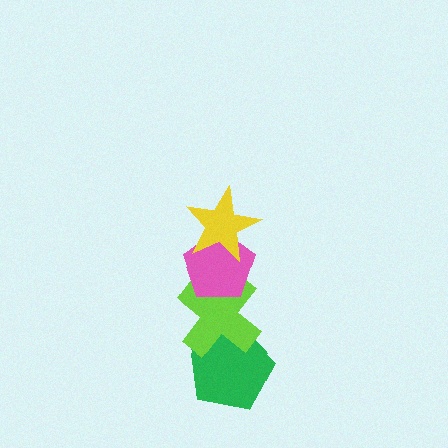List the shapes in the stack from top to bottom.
From top to bottom: the yellow star, the pink pentagon, the lime cross, the green pentagon.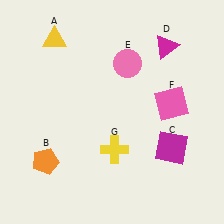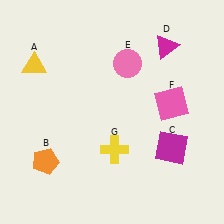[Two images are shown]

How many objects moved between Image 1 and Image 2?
1 object moved between the two images.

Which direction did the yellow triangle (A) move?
The yellow triangle (A) moved down.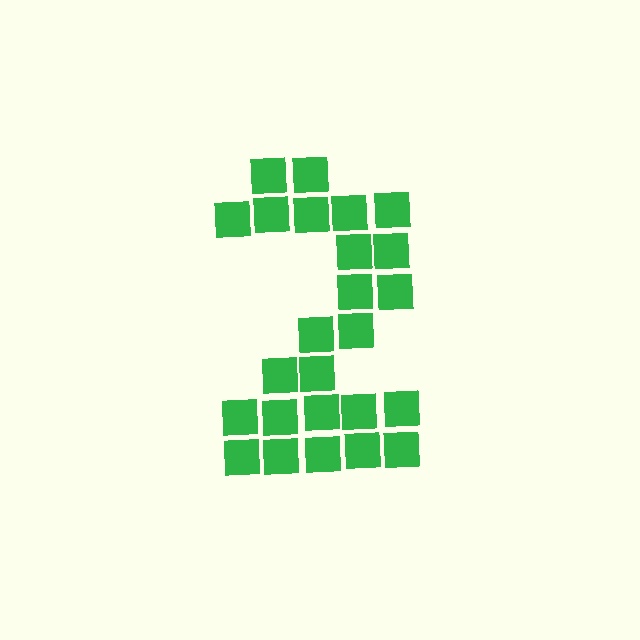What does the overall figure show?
The overall figure shows the digit 2.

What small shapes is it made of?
It is made of small squares.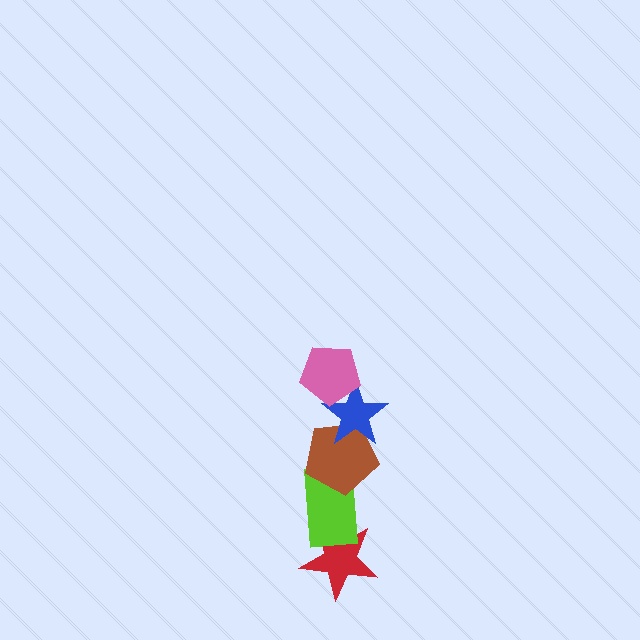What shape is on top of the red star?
The lime rectangle is on top of the red star.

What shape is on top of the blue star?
The pink pentagon is on top of the blue star.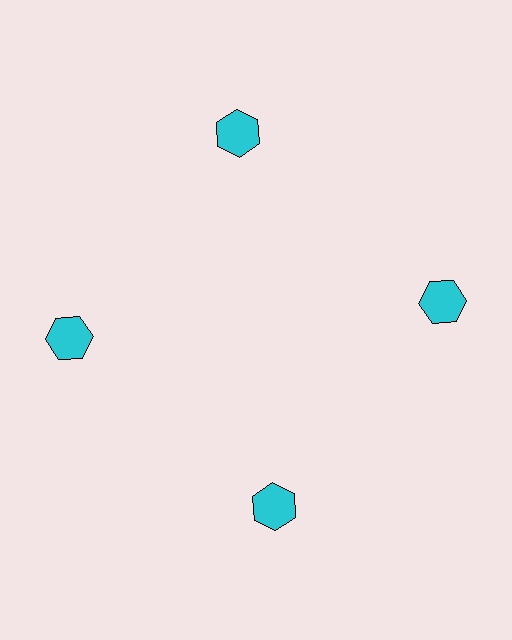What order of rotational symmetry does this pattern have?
This pattern has 4-fold rotational symmetry.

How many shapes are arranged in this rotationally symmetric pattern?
There are 4 shapes, arranged in 4 groups of 1.